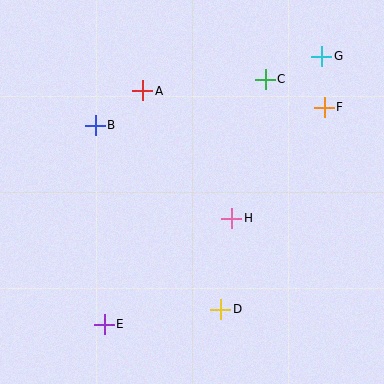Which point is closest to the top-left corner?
Point B is closest to the top-left corner.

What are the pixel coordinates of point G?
Point G is at (322, 56).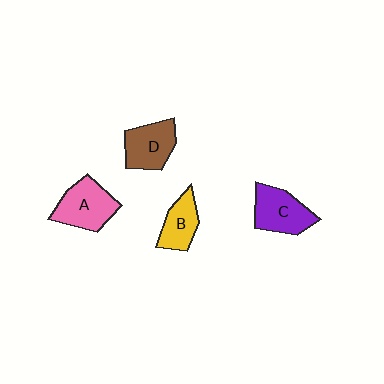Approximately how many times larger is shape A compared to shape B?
Approximately 1.4 times.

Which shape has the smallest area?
Shape B (yellow).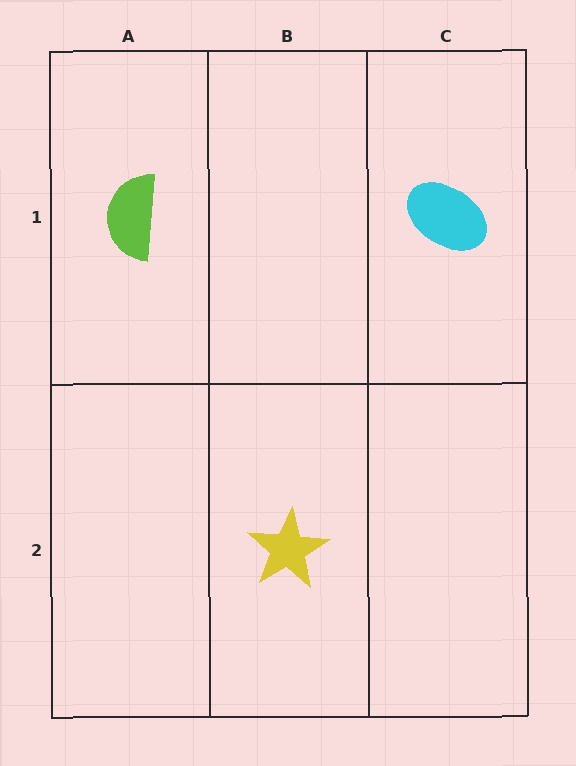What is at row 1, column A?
A lime semicircle.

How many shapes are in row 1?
2 shapes.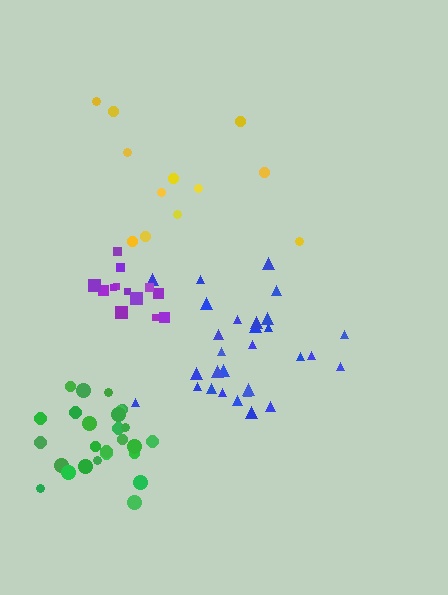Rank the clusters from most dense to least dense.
green, purple, blue, yellow.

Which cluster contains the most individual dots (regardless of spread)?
Blue (29).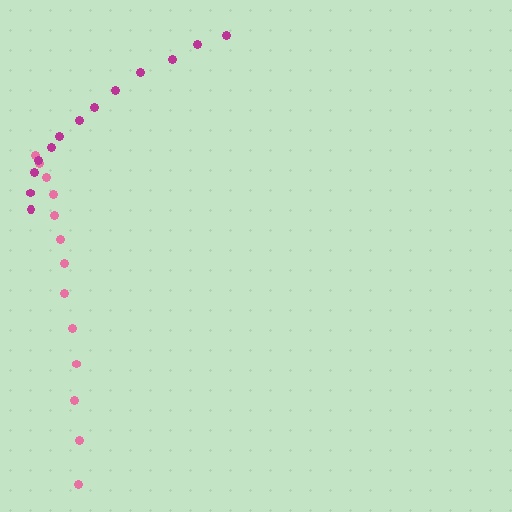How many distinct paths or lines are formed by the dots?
There are 2 distinct paths.